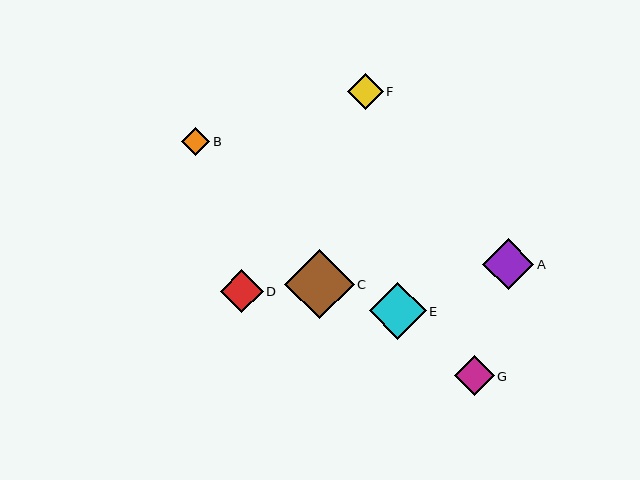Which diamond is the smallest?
Diamond B is the smallest with a size of approximately 28 pixels.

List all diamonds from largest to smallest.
From largest to smallest: C, E, A, D, G, F, B.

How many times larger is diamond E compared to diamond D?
Diamond E is approximately 1.3 times the size of diamond D.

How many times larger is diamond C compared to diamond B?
Diamond C is approximately 2.5 times the size of diamond B.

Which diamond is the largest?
Diamond C is the largest with a size of approximately 69 pixels.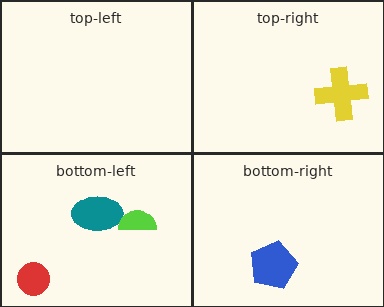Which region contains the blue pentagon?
The bottom-right region.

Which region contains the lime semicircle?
The bottom-left region.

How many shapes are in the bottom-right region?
1.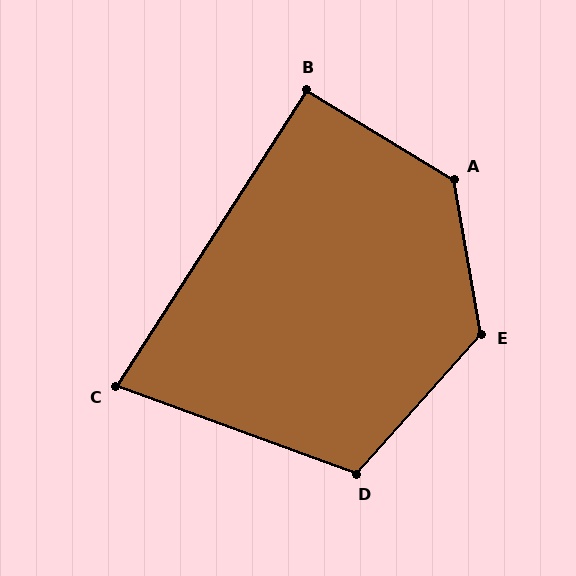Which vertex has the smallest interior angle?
C, at approximately 77 degrees.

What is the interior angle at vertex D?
Approximately 112 degrees (obtuse).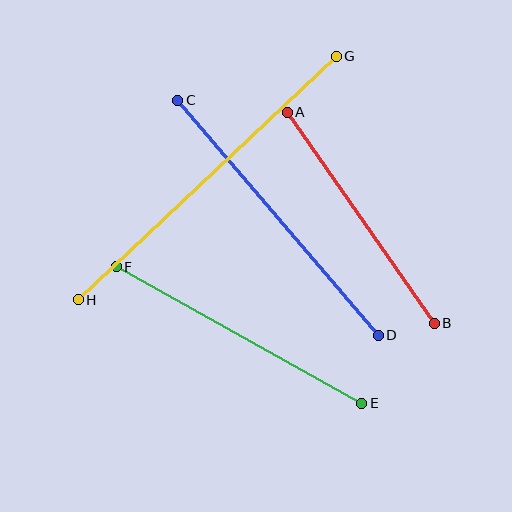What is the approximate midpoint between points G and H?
The midpoint is at approximately (207, 178) pixels.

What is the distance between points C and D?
The distance is approximately 309 pixels.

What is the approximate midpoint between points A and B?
The midpoint is at approximately (361, 218) pixels.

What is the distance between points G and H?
The distance is approximately 355 pixels.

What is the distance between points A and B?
The distance is approximately 257 pixels.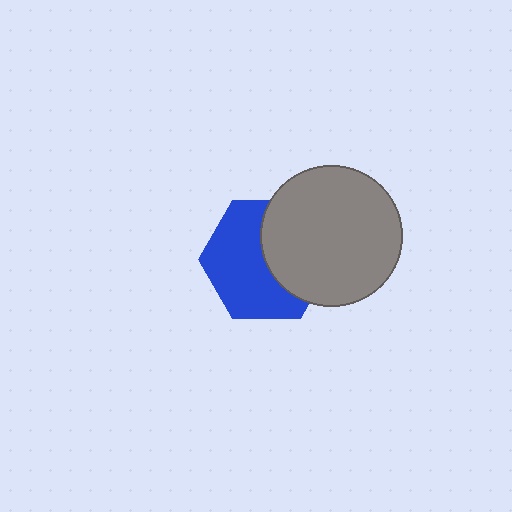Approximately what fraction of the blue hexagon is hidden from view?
Roughly 42% of the blue hexagon is hidden behind the gray circle.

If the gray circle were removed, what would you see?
You would see the complete blue hexagon.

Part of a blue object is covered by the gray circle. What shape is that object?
It is a hexagon.